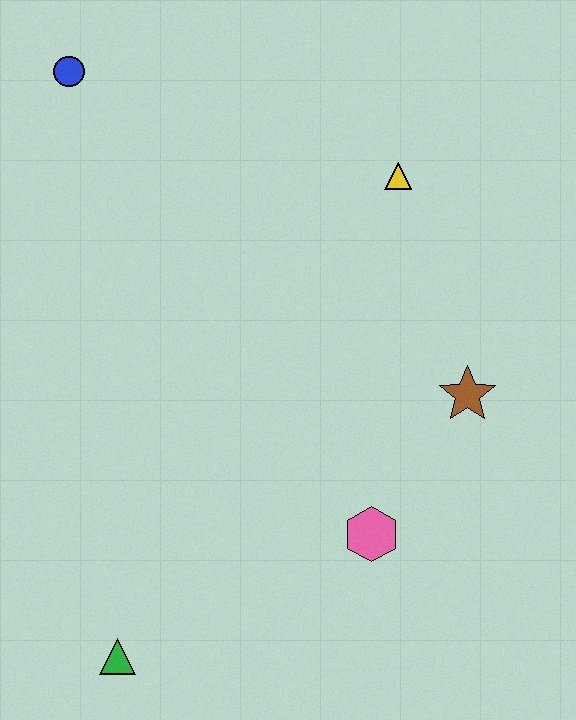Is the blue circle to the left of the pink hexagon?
Yes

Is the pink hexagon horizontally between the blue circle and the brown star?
Yes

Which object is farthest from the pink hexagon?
The blue circle is farthest from the pink hexagon.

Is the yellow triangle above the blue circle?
No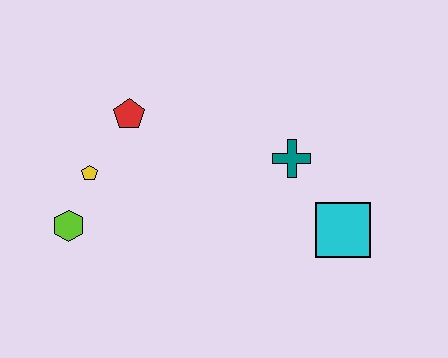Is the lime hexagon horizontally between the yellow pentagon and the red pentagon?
No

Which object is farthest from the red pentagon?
The cyan square is farthest from the red pentagon.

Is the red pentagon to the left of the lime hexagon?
No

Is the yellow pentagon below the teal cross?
Yes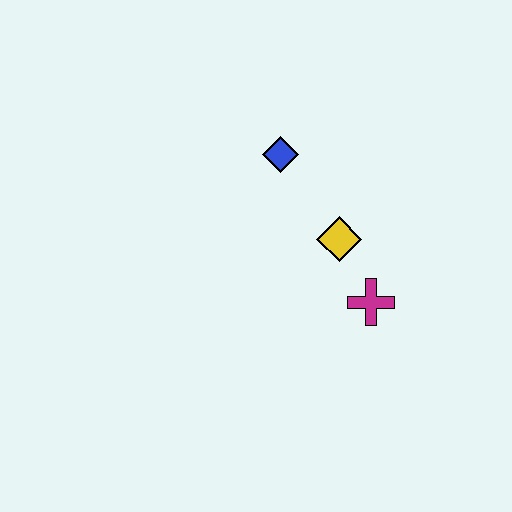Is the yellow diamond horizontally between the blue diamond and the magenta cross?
Yes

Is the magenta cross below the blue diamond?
Yes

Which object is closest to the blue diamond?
The yellow diamond is closest to the blue diamond.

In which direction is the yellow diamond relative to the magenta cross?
The yellow diamond is above the magenta cross.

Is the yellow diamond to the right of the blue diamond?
Yes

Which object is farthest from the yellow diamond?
The blue diamond is farthest from the yellow diamond.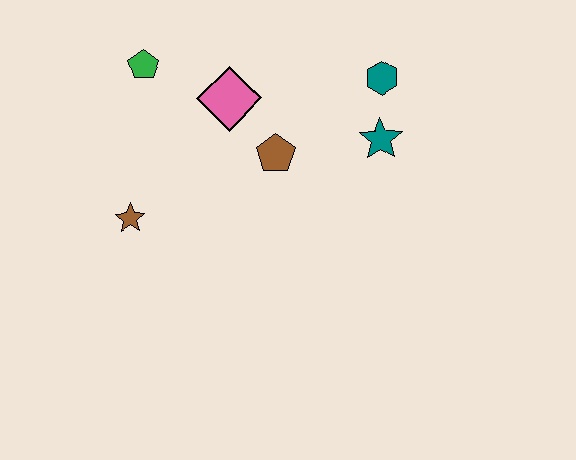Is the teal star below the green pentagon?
Yes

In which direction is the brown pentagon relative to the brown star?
The brown pentagon is to the right of the brown star.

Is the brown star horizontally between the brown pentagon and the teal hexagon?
No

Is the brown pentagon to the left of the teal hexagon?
Yes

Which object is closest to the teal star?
The teal hexagon is closest to the teal star.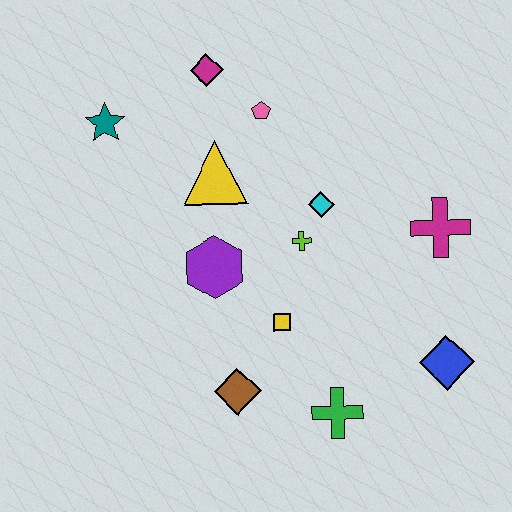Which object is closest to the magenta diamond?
The pink pentagon is closest to the magenta diamond.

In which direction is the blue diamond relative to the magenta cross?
The blue diamond is below the magenta cross.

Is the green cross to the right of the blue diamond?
No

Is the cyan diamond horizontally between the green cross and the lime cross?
Yes